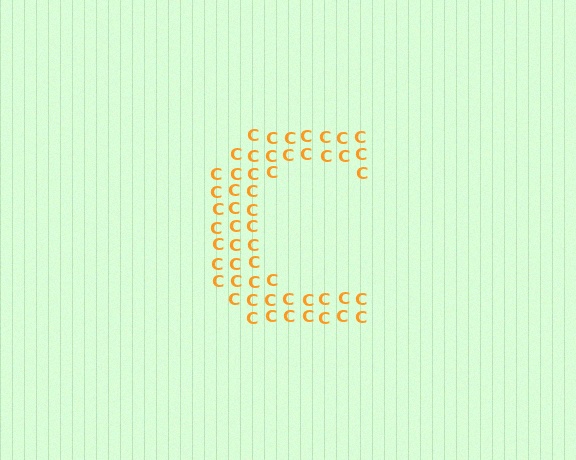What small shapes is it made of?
It is made of small letter C's.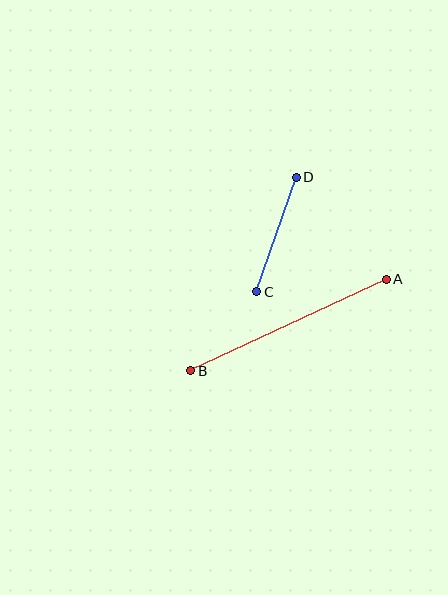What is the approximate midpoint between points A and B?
The midpoint is at approximately (288, 325) pixels.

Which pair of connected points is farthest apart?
Points A and B are farthest apart.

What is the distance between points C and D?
The distance is approximately 121 pixels.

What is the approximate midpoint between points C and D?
The midpoint is at approximately (277, 235) pixels.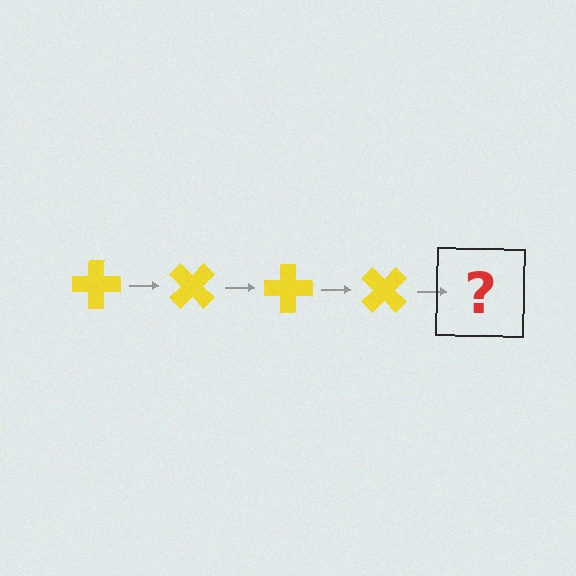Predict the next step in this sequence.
The next step is a yellow cross rotated 180 degrees.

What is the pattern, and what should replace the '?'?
The pattern is that the cross rotates 45 degrees each step. The '?' should be a yellow cross rotated 180 degrees.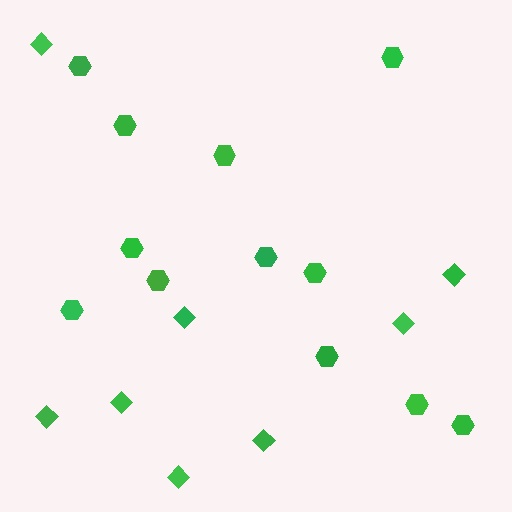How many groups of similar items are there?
There are 2 groups: one group of hexagons (12) and one group of diamonds (8).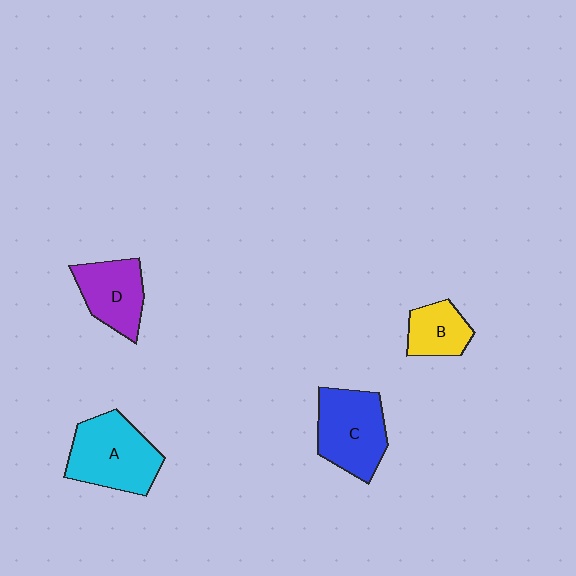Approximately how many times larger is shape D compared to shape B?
Approximately 1.4 times.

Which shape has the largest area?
Shape A (cyan).